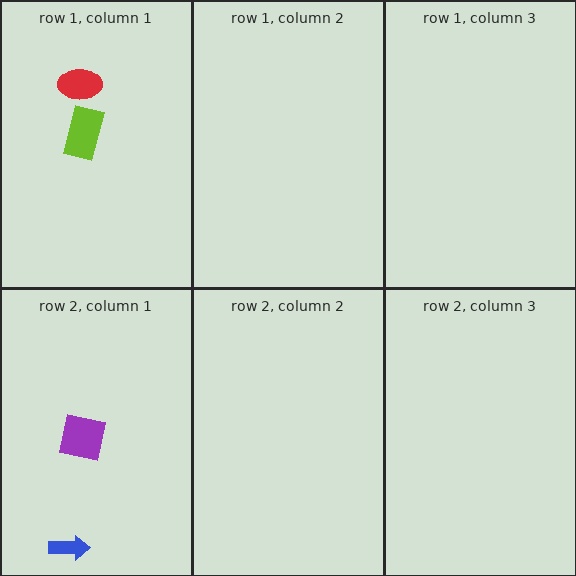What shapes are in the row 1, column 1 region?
The lime rectangle, the red ellipse.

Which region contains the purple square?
The row 2, column 1 region.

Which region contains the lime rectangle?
The row 1, column 1 region.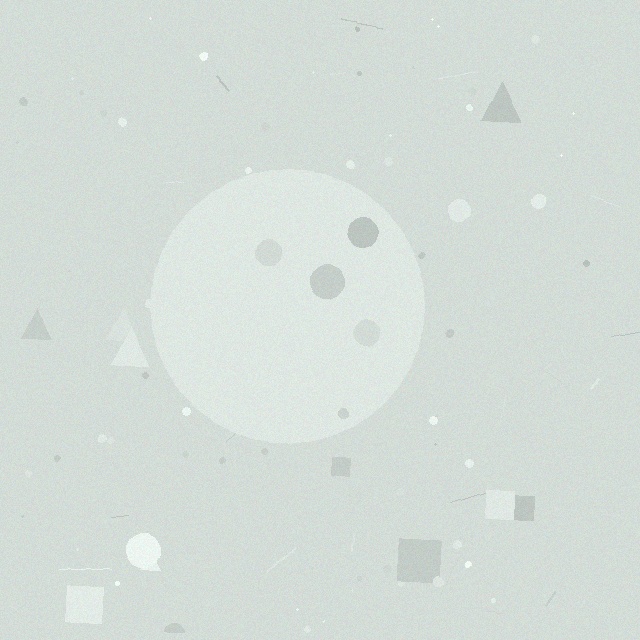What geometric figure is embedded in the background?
A circle is embedded in the background.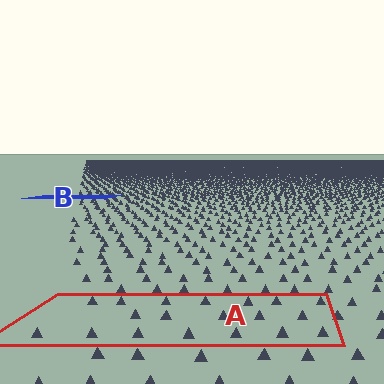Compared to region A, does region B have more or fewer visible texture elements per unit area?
Region B has more texture elements per unit area — they are packed more densely because it is farther away.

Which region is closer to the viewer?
Region A is closer. The texture elements there are larger and more spread out.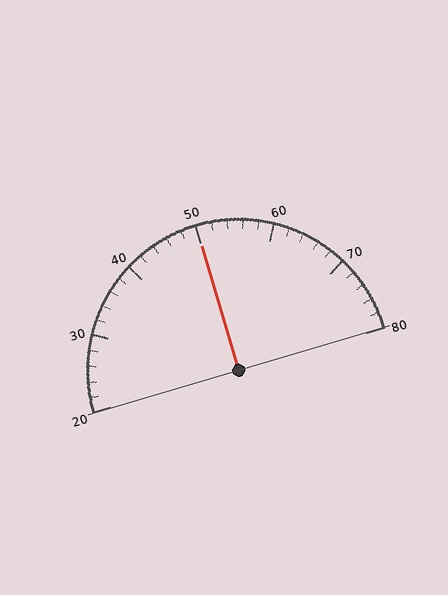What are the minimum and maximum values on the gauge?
The gauge ranges from 20 to 80.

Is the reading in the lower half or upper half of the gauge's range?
The reading is in the upper half of the range (20 to 80).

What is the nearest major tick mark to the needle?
The nearest major tick mark is 50.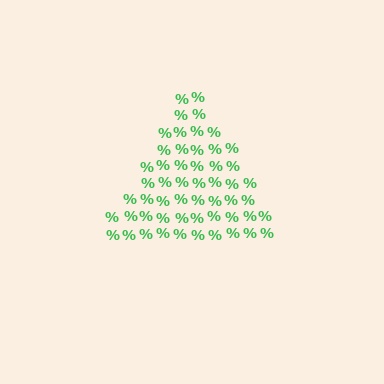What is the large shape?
The large shape is a triangle.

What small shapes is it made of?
It is made of small percent signs.